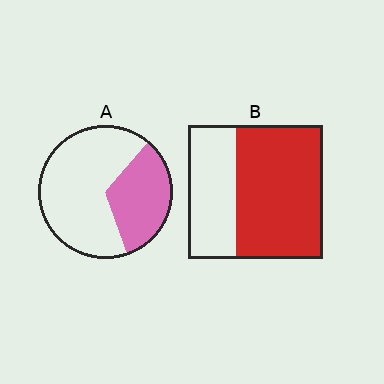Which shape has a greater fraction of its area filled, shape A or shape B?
Shape B.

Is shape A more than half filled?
No.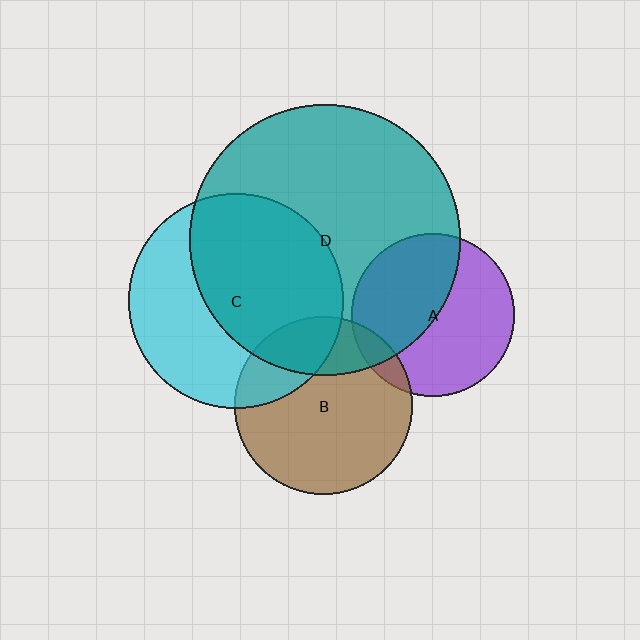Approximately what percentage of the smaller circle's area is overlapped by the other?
Approximately 25%.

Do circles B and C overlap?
Yes.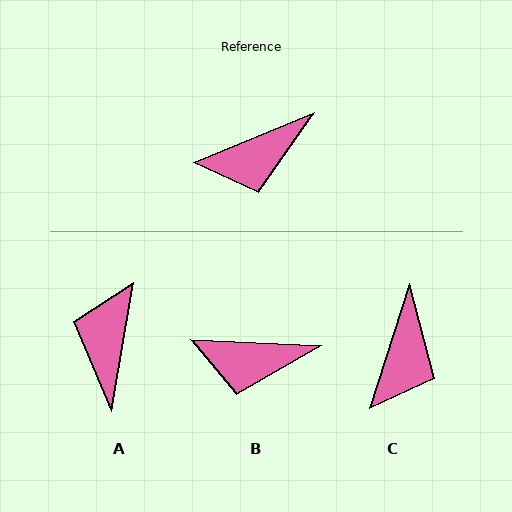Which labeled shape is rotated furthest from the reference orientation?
A, about 122 degrees away.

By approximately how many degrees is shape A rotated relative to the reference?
Approximately 122 degrees clockwise.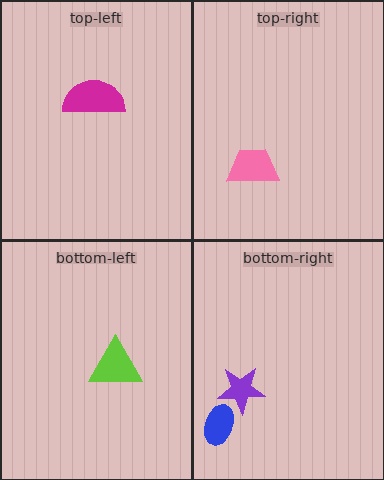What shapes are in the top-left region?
The magenta semicircle.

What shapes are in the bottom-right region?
The purple star, the blue ellipse.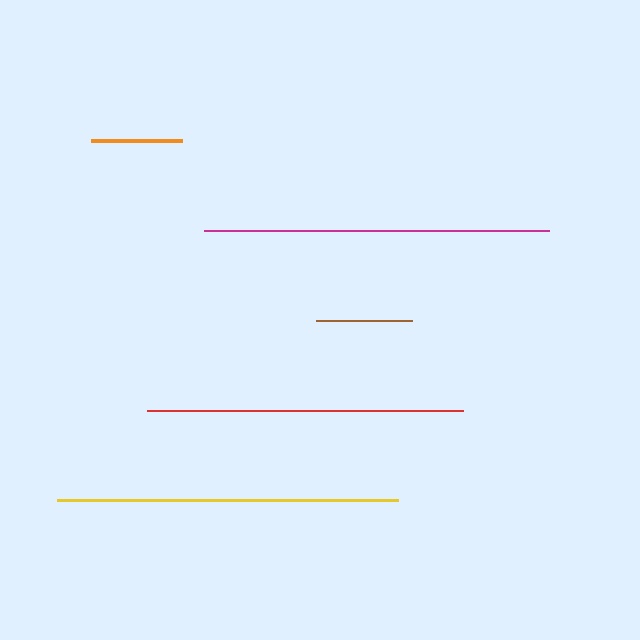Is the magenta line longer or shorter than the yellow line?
The magenta line is longer than the yellow line.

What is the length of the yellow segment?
The yellow segment is approximately 341 pixels long.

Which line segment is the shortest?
The orange line is the shortest at approximately 91 pixels.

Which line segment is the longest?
The magenta line is the longest at approximately 344 pixels.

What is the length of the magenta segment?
The magenta segment is approximately 344 pixels long.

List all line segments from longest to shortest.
From longest to shortest: magenta, yellow, red, brown, orange.